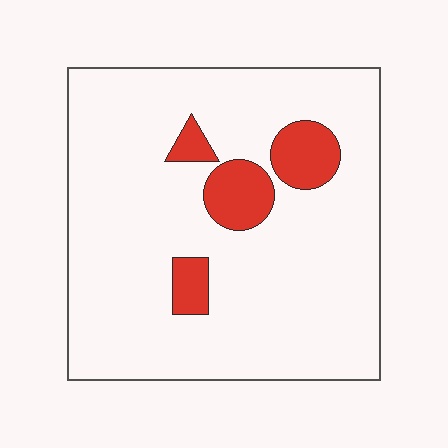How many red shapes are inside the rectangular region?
4.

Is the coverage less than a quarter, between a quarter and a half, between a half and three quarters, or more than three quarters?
Less than a quarter.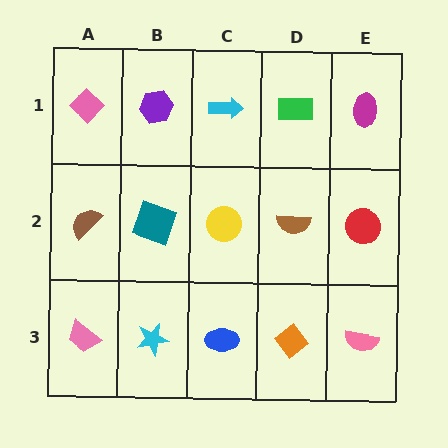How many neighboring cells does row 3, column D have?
3.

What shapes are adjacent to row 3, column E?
A red circle (row 2, column E), an orange diamond (row 3, column D).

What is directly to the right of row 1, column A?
A purple hexagon.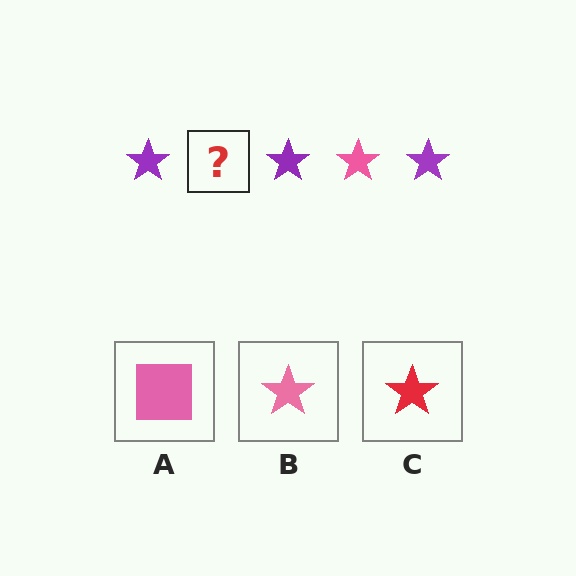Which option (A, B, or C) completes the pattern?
B.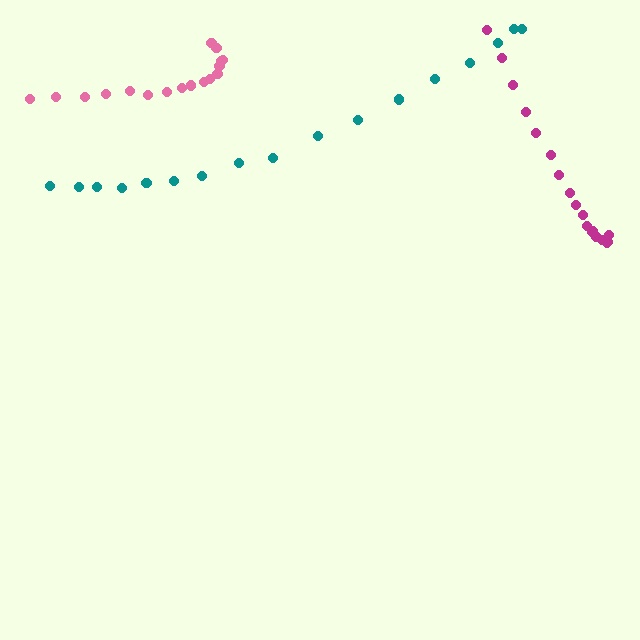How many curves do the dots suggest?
There are 3 distinct paths.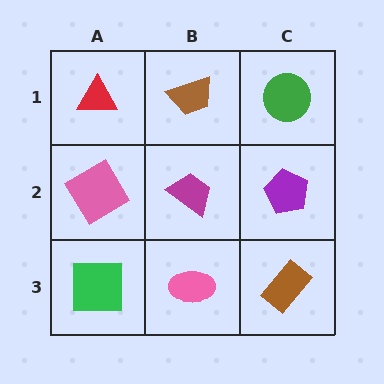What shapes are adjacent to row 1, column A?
A pink diamond (row 2, column A), a brown trapezoid (row 1, column B).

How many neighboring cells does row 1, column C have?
2.